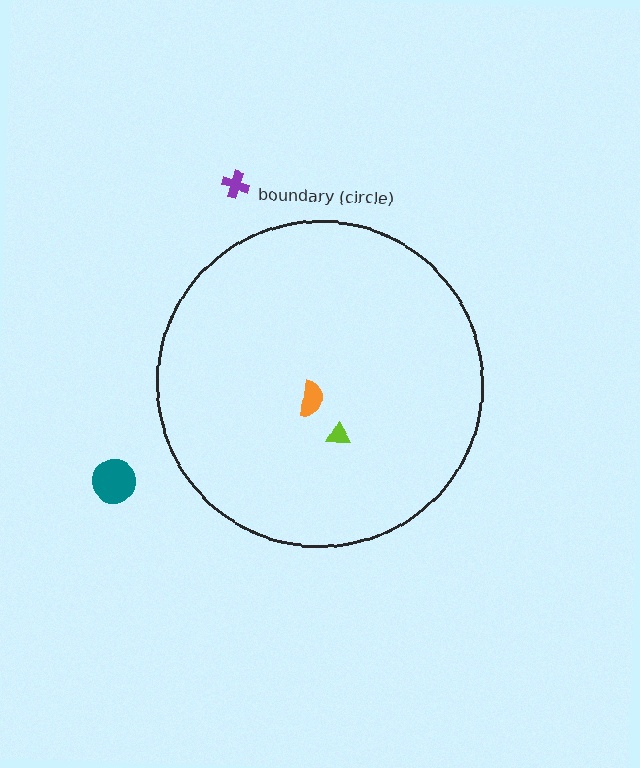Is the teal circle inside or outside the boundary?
Outside.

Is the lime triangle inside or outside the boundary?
Inside.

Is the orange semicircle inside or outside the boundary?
Inside.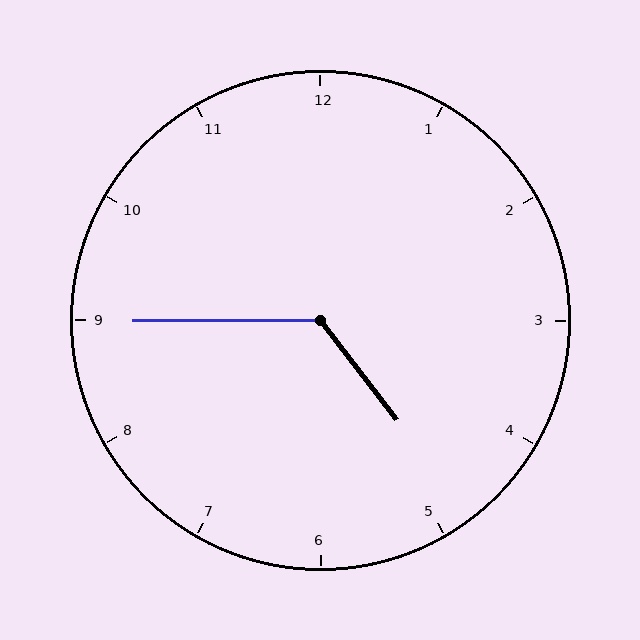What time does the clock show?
4:45.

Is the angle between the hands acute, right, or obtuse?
It is obtuse.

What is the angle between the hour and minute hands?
Approximately 128 degrees.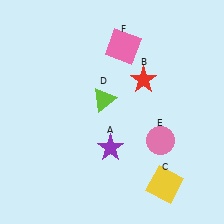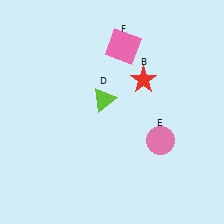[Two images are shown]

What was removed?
The yellow square (C), the purple star (A) were removed in Image 2.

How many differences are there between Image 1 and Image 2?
There are 2 differences between the two images.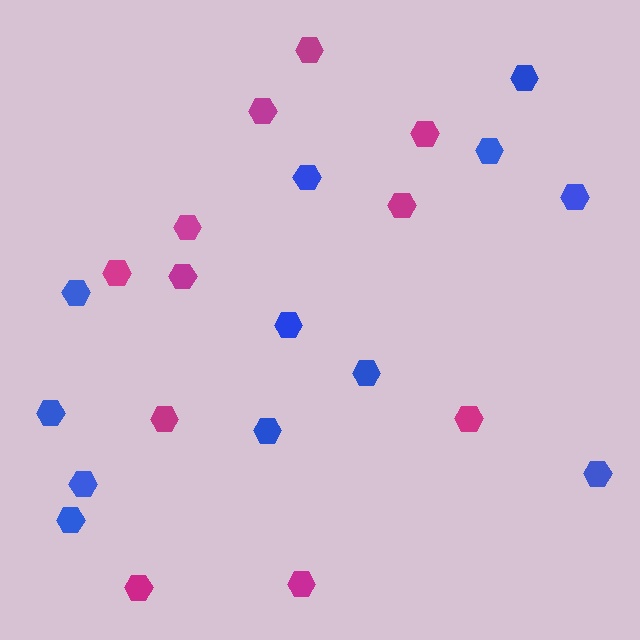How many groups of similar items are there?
There are 2 groups: one group of magenta hexagons (11) and one group of blue hexagons (12).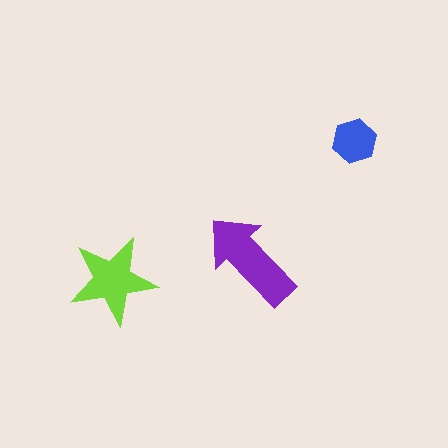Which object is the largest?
The purple arrow.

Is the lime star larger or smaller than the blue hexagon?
Larger.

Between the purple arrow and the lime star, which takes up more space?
The purple arrow.